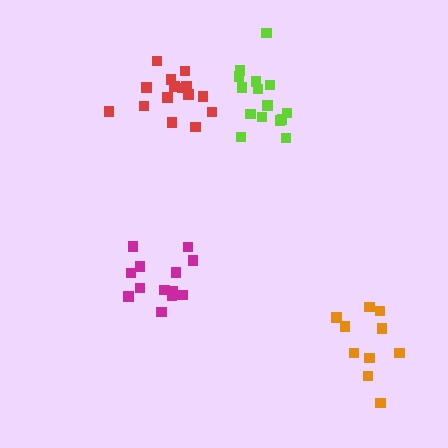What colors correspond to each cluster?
The clusters are colored: orange, lime, magenta, red.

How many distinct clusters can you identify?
There are 4 distinct clusters.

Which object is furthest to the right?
The orange cluster is rightmost.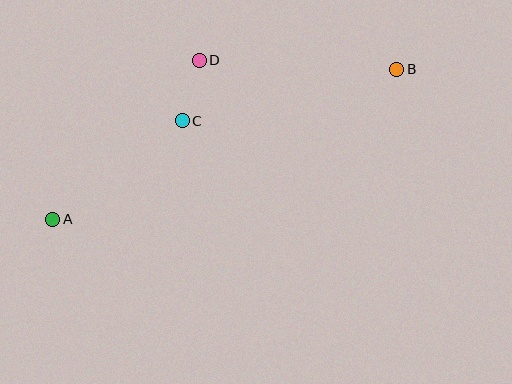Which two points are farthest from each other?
Points A and B are farthest from each other.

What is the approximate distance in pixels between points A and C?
The distance between A and C is approximately 163 pixels.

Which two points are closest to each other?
Points C and D are closest to each other.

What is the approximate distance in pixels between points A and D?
The distance between A and D is approximately 216 pixels.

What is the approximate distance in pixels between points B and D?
The distance between B and D is approximately 198 pixels.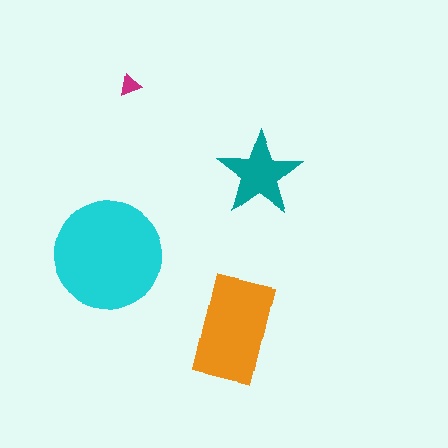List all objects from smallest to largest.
The magenta triangle, the teal star, the orange rectangle, the cyan circle.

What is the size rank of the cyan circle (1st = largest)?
1st.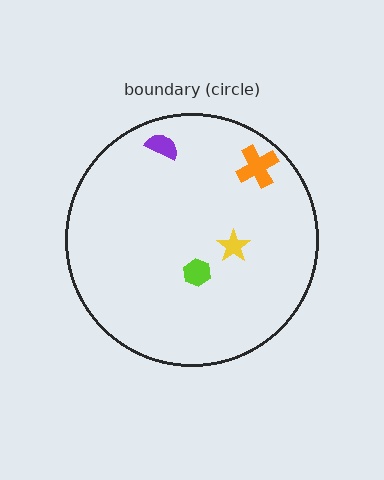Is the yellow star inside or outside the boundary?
Inside.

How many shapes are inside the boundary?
4 inside, 0 outside.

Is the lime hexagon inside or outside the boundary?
Inside.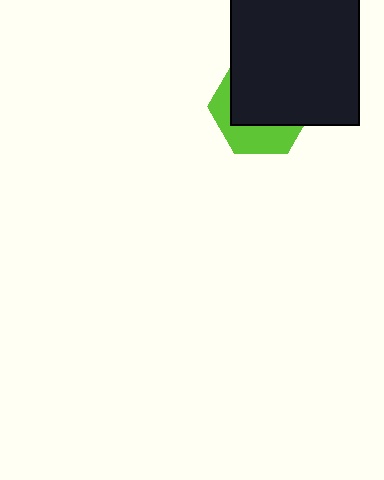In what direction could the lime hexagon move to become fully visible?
The lime hexagon could move down. That would shift it out from behind the black rectangle entirely.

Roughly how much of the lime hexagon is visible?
A small part of it is visible (roughly 36%).